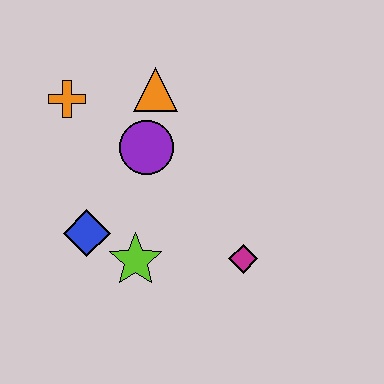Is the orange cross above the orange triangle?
No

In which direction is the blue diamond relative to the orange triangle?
The blue diamond is below the orange triangle.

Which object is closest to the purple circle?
The orange triangle is closest to the purple circle.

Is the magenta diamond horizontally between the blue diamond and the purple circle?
No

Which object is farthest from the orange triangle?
The magenta diamond is farthest from the orange triangle.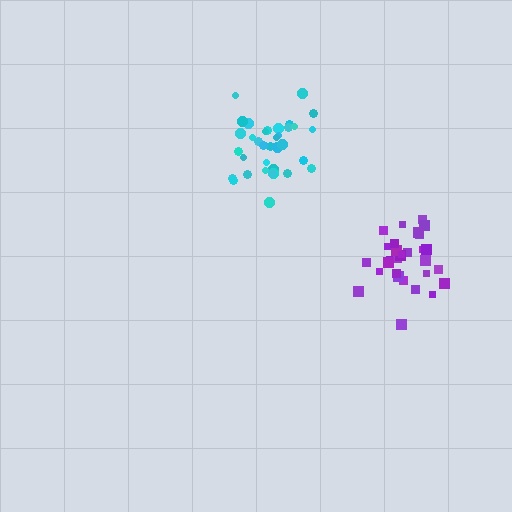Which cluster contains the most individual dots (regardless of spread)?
Cyan (35).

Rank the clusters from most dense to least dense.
cyan, purple.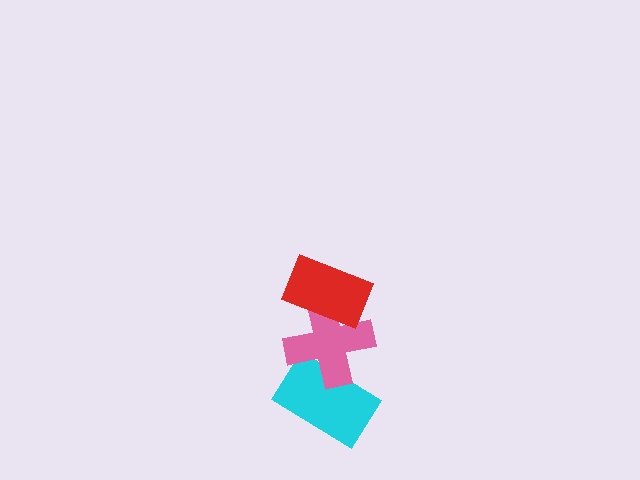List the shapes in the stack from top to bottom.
From top to bottom: the red rectangle, the pink cross, the cyan rectangle.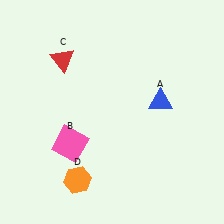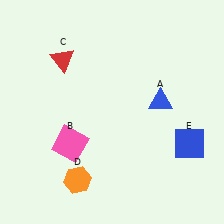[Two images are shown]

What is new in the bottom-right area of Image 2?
A blue square (E) was added in the bottom-right area of Image 2.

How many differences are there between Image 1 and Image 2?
There is 1 difference between the two images.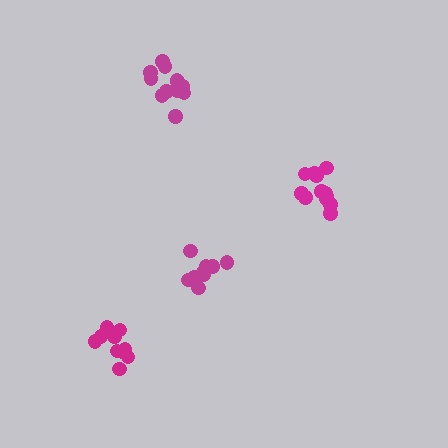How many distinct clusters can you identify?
There are 4 distinct clusters.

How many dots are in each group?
Group 1: 12 dots, Group 2: 10 dots, Group 3: 10 dots, Group 4: 13 dots (45 total).